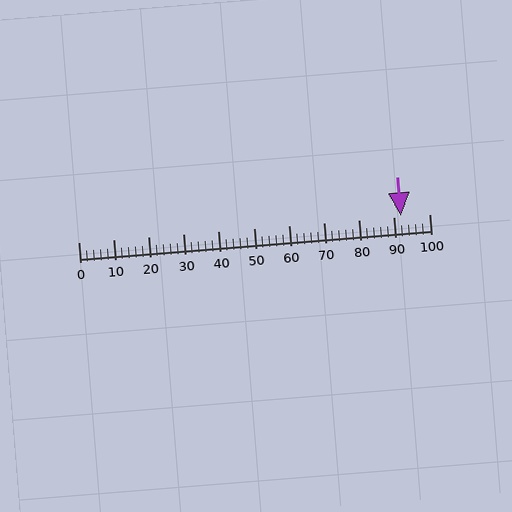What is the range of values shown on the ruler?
The ruler shows values from 0 to 100.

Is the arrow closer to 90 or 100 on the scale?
The arrow is closer to 90.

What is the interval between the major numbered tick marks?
The major tick marks are spaced 10 units apart.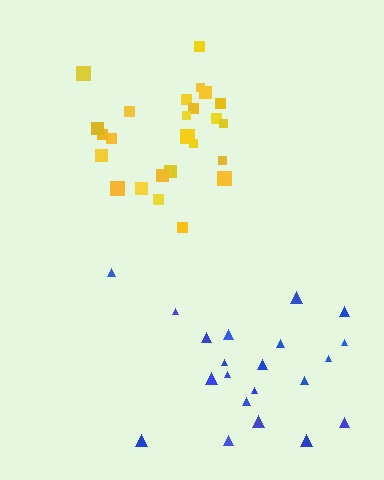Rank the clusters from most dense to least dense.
yellow, blue.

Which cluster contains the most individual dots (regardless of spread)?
Yellow (25).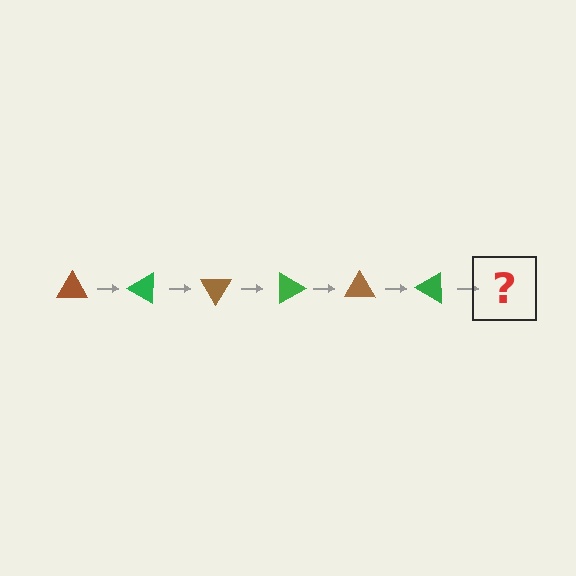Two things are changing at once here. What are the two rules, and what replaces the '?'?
The two rules are that it rotates 30 degrees each step and the color cycles through brown and green. The '?' should be a brown triangle, rotated 180 degrees from the start.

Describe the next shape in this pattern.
It should be a brown triangle, rotated 180 degrees from the start.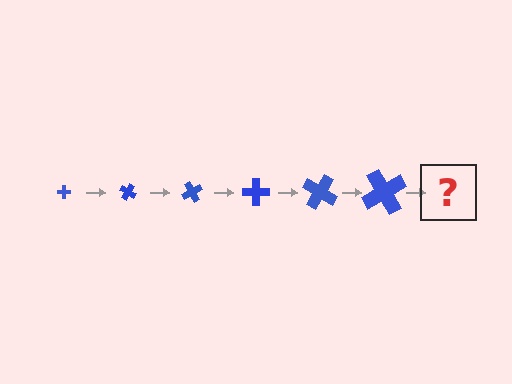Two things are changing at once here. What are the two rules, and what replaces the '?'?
The two rules are that the cross grows larger each step and it rotates 30 degrees each step. The '?' should be a cross, larger than the previous one and rotated 180 degrees from the start.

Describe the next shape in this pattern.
It should be a cross, larger than the previous one and rotated 180 degrees from the start.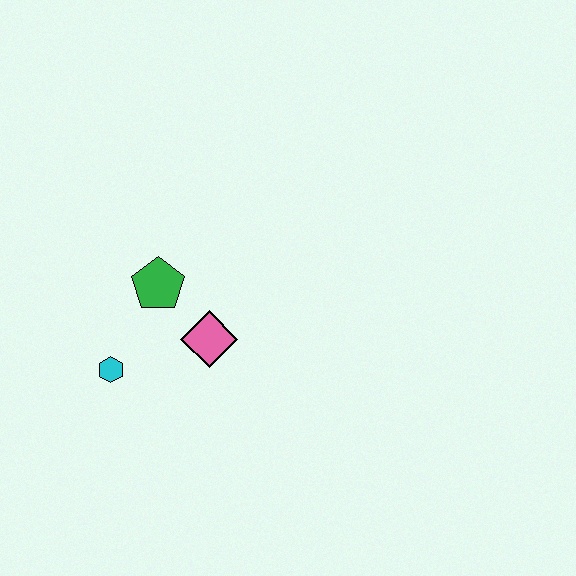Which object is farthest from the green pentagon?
The cyan hexagon is farthest from the green pentagon.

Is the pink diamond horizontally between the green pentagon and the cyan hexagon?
No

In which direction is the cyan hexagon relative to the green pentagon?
The cyan hexagon is below the green pentagon.